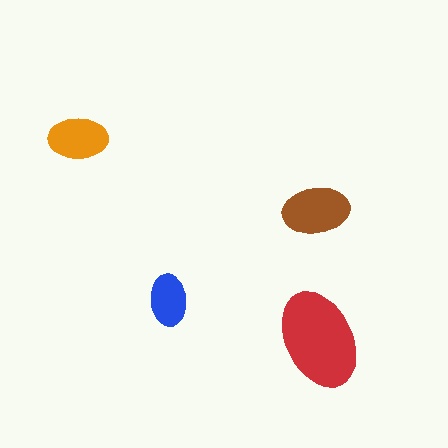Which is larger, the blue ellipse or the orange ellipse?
The orange one.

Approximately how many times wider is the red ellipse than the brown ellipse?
About 1.5 times wider.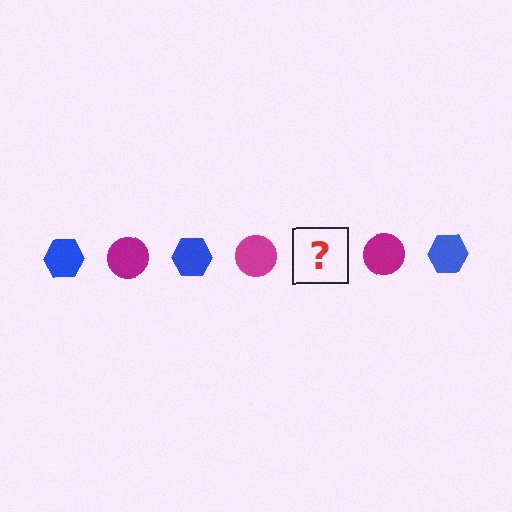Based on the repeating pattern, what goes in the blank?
The blank should be a blue hexagon.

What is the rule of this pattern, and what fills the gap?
The rule is that the pattern alternates between blue hexagon and magenta circle. The gap should be filled with a blue hexagon.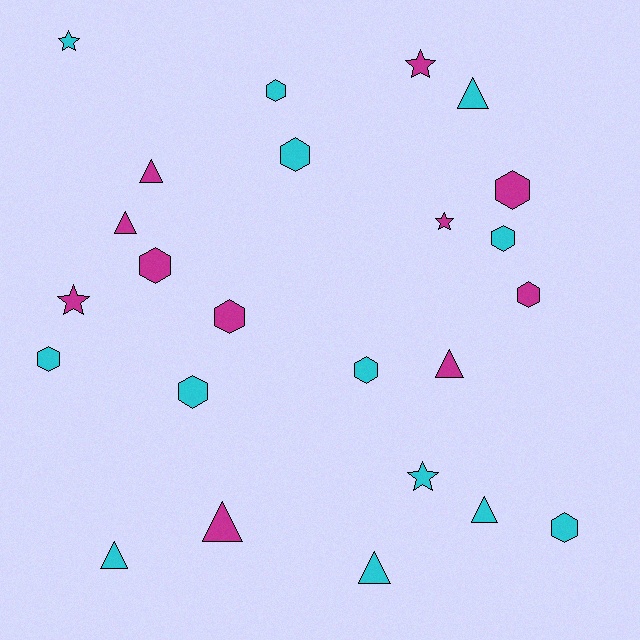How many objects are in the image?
There are 24 objects.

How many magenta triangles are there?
There are 4 magenta triangles.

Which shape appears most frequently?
Hexagon, with 11 objects.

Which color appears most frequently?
Cyan, with 13 objects.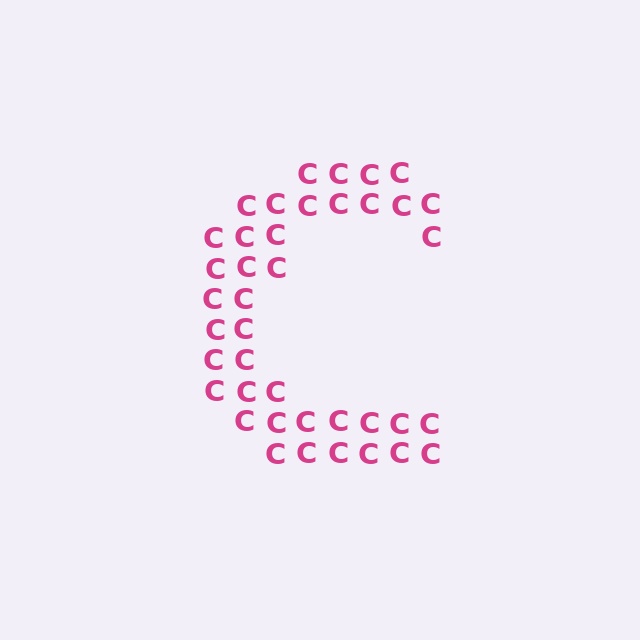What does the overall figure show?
The overall figure shows the letter C.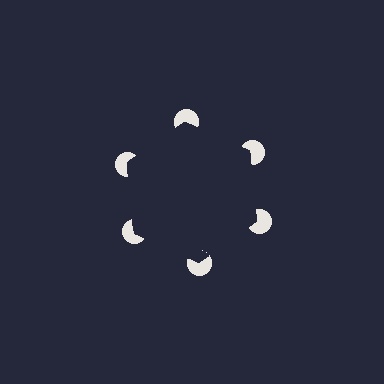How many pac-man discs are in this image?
There are 6 — one at each vertex of the illusory hexagon.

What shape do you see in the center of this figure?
An illusory hexagon — its edges are inferred from the aligned wedge cuts in the pac-man discs, not physically drawn.